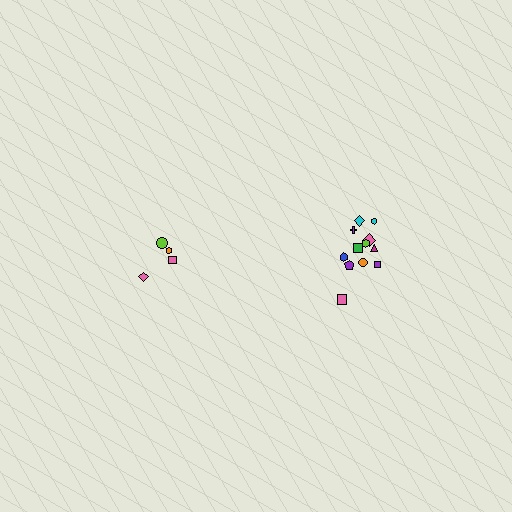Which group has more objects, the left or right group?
The right group.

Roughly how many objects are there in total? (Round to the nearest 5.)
Roughly 15 objects in total.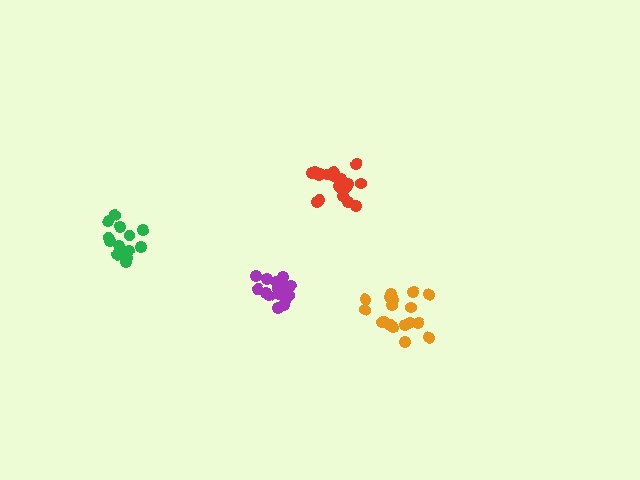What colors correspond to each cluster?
The clusters are colored: purple, red, green, orange.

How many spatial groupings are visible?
There are 4 spatial groupings.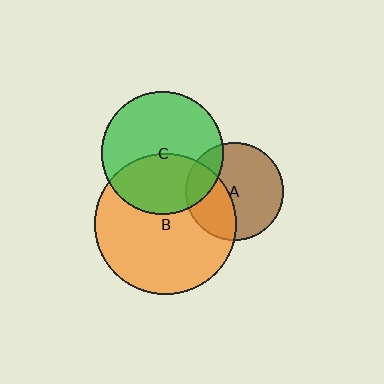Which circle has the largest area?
Circle B (orange).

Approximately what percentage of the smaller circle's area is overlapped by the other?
Approximately 40%.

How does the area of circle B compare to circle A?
Approximately 2.1 times.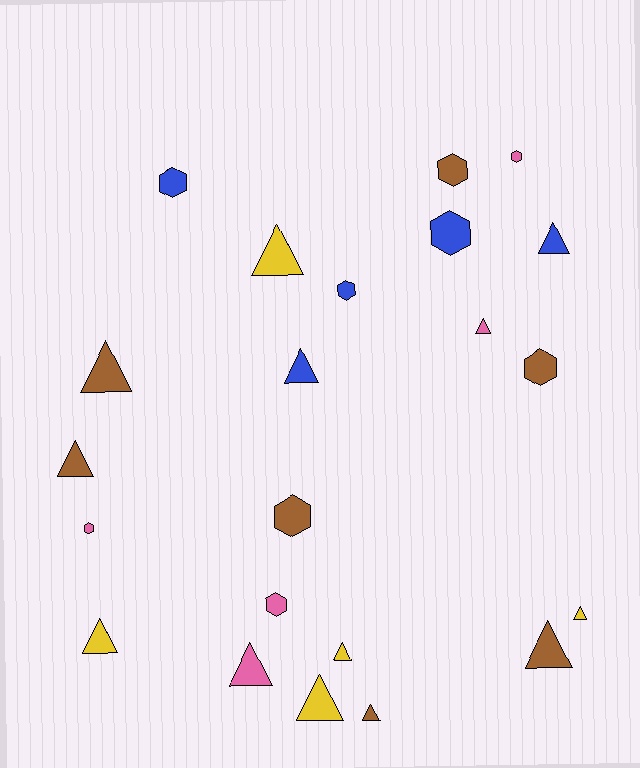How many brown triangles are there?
There are 4 brown triangles.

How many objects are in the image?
There are 22 objects.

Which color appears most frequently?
Brown, with 7 objects.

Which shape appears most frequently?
Triangle, with 13 objects.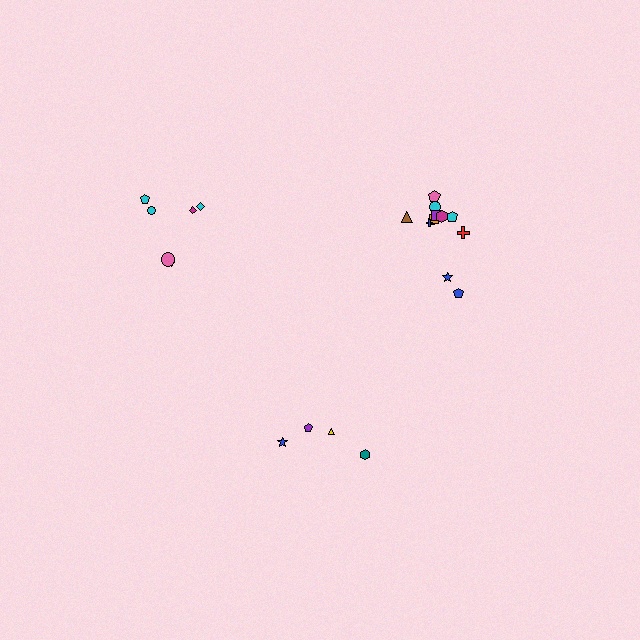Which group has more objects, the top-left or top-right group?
The top-right group.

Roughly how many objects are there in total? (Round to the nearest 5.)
Roughly 20 objects in total.